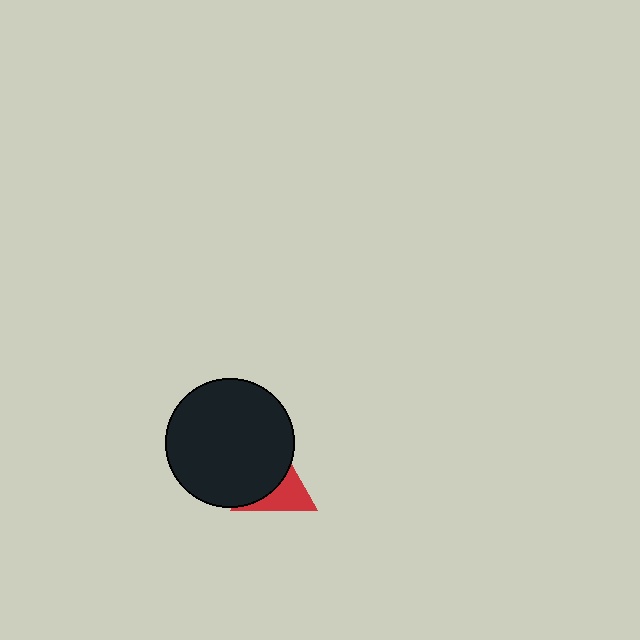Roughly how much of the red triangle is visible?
About half of it is visible (roughly 46%).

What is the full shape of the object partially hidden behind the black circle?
The partially hidden object is a red triangle.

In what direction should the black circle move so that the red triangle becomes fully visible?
The black circle should move toward the upper-left. That is the shortest direction to clear the overlap and leave the red triangle fully visible.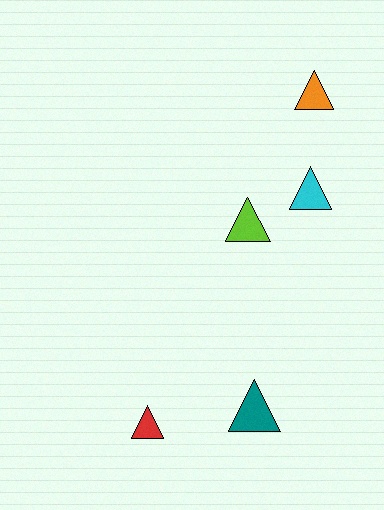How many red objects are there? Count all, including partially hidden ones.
There is 1 red object.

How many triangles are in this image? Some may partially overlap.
There are 5 triangles.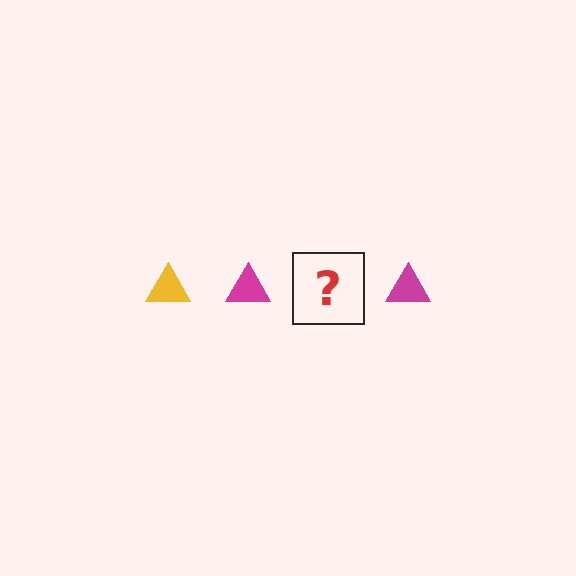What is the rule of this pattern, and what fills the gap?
The rule is that the pattern cycles through yellow, magenta triangles. The gap should be filled with a yellow triangle.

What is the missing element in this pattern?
The missing element is a yellow triangle.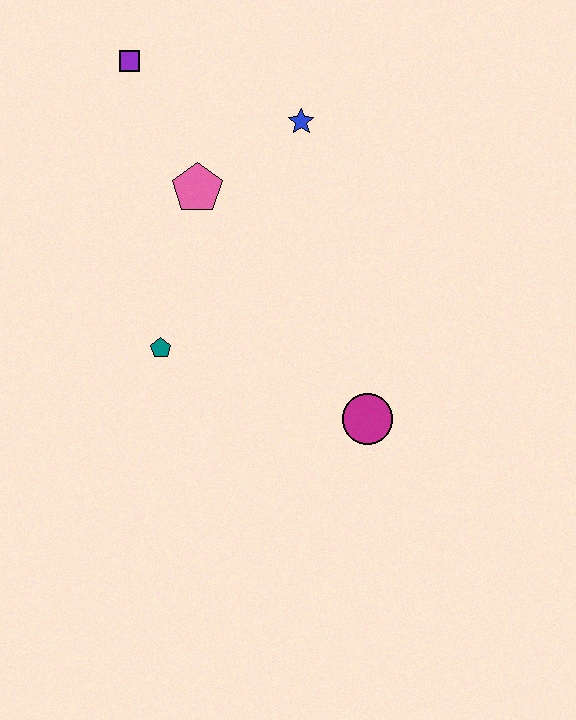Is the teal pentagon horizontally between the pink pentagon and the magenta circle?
No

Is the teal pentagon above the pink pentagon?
No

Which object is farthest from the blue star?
The magenta circle is farthest from the blue star.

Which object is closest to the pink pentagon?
The blue star is closest to the pink pentagon.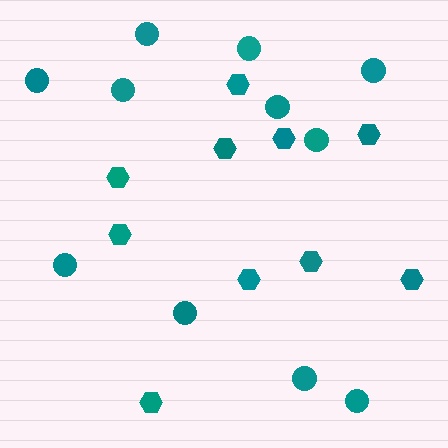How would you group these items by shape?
There are 2 groups: one group of circles (11) and one group of hexagons (10).